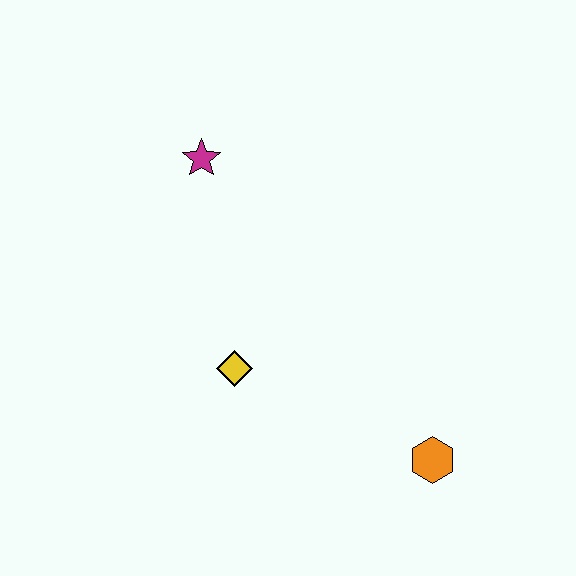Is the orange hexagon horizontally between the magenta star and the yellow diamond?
No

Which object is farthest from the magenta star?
The orange hexagon is farthest from the magenta star.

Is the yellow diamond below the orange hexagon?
No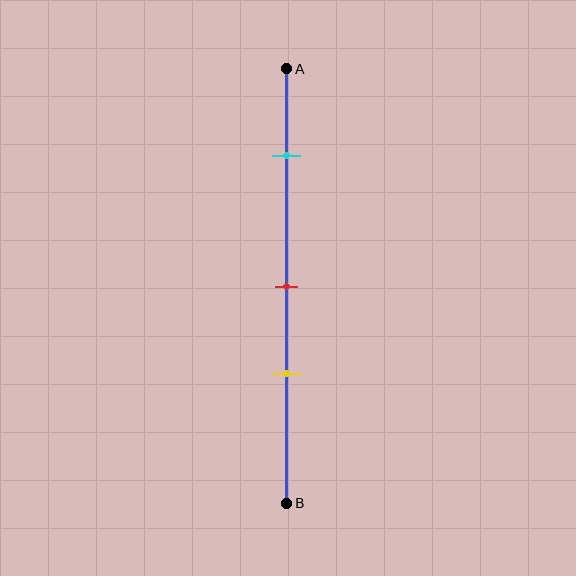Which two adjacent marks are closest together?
The red and yellow marks are the closest adjacent pair.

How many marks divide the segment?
There are 3 marks dividing the segment.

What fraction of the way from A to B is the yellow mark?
The yellow mark is approximately 70% (0.7) of the way from A to B.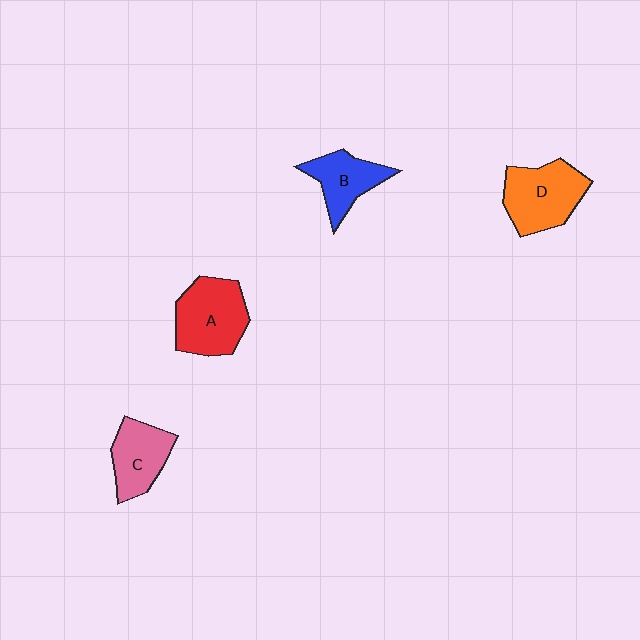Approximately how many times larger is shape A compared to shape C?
Approximately 1.4 times.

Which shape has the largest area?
Shape A (red).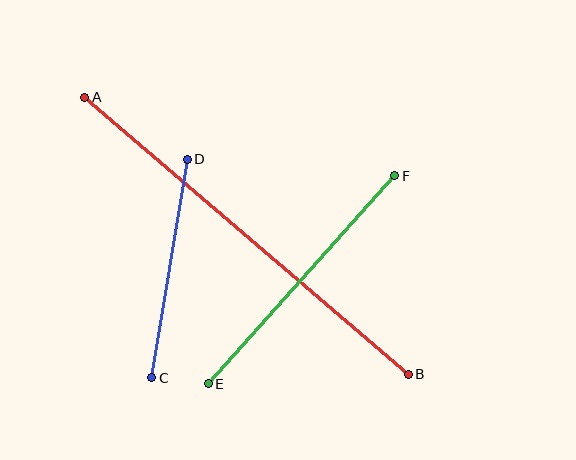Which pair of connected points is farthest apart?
Points A and B are farthest apart.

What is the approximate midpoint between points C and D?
The midpoint is at approximately (169, 268) pixels.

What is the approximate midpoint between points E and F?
The midpoint is at approximately (301, 280) pixels.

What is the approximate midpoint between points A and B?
The midpoint is at approximately (247, 236) pixels.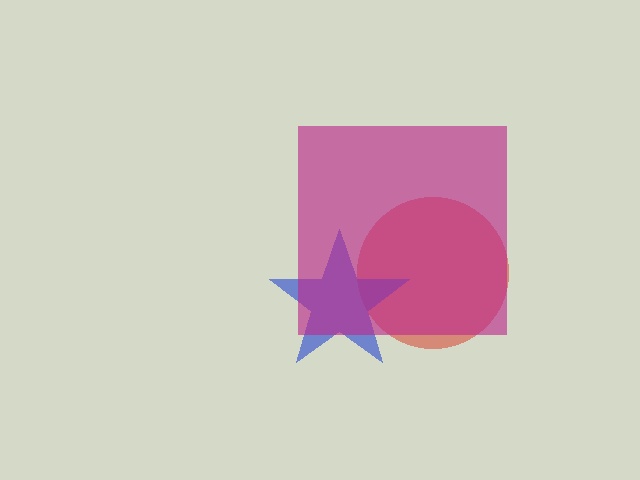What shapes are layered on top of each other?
The layered shapes are: a red circle, a blue star, a magenta square.